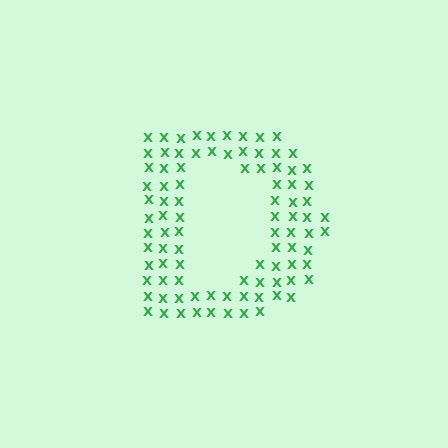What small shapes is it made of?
It is made of small letter X's.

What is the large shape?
The large shape is the letter D.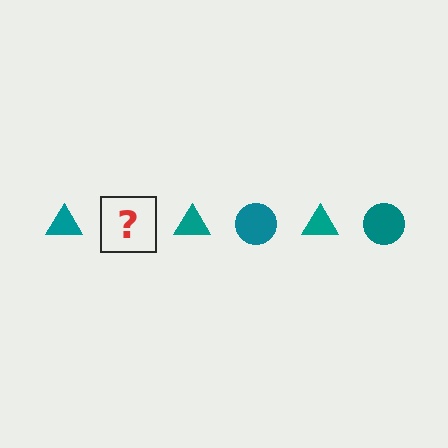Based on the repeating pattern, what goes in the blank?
The blank should be a teal circle.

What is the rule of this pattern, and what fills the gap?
The rule is that the pattern cycles through triangle, circle shapes in teal. The gap should be filled with a teal circle.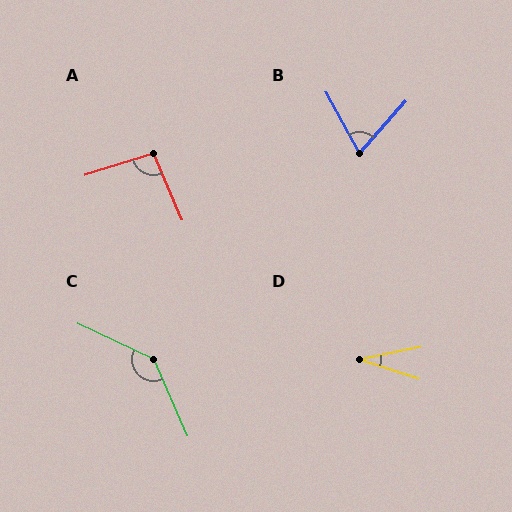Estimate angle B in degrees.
Approximately 71 degrees.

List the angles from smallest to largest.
D (29°), B (71°), A (96°), C (139°).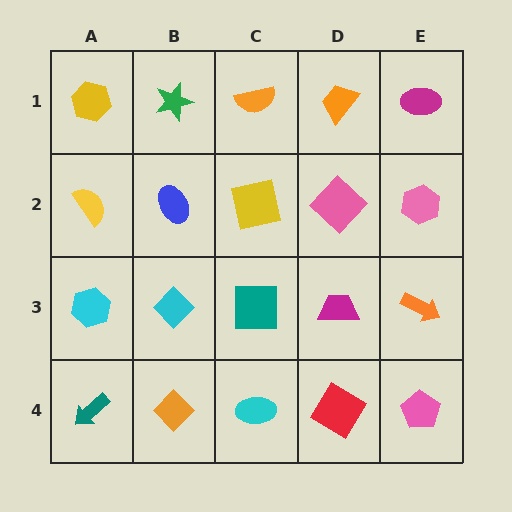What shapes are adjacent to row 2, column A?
A yellow hexagon (row 1, column A), a cyan hexagon (row 3, column A), a blue ellipse (row 2, column B).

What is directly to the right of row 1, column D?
A magenta ellipse.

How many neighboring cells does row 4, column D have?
3.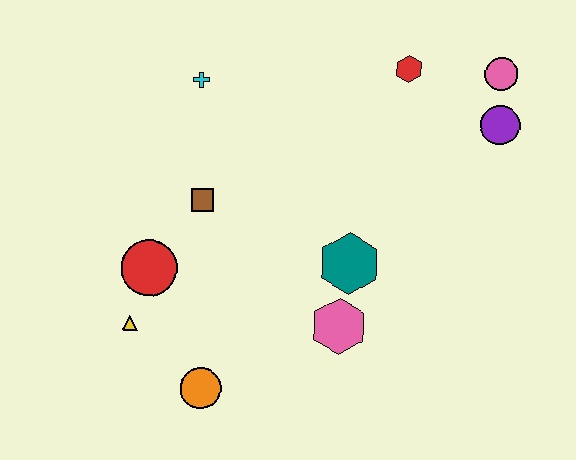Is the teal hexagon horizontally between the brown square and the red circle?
No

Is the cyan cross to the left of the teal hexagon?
Yes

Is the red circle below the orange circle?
No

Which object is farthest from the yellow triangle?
The pink circle is farthest from the yellow triangle.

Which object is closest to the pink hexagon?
The teal hexagon is closest to the pink hexagon.